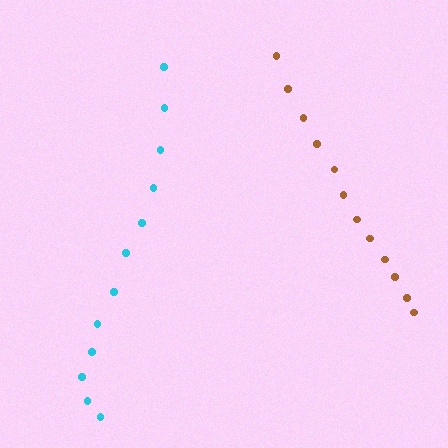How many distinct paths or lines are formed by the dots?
There are 2 distinct paths.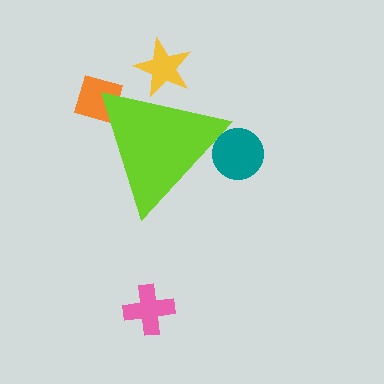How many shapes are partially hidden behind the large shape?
3 shapes are partially hidden.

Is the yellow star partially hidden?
Yes, the yellow star is partially hidden behind the lime triangle.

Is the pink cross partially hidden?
No, the pink cross is fully visible.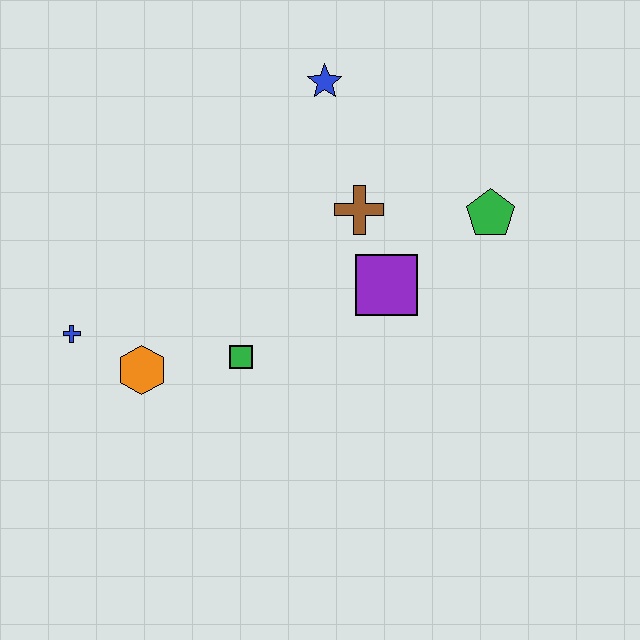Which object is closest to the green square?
The orange hexagon is closest to the green square.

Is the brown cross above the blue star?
No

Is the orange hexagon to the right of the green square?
No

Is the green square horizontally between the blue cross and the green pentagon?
Yes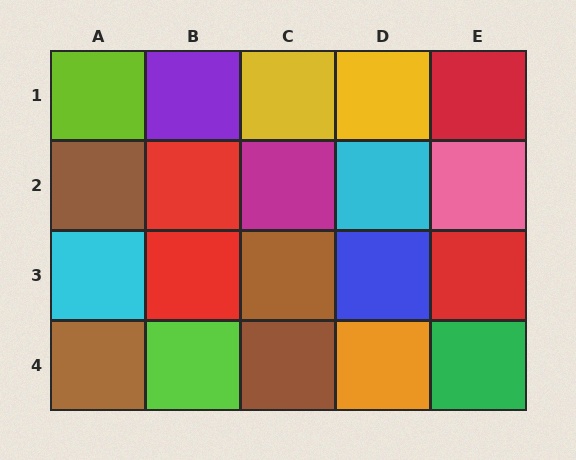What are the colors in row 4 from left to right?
Brown, lime, brown, orange, green.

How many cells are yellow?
2 cells are yellow.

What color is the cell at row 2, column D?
Cyan.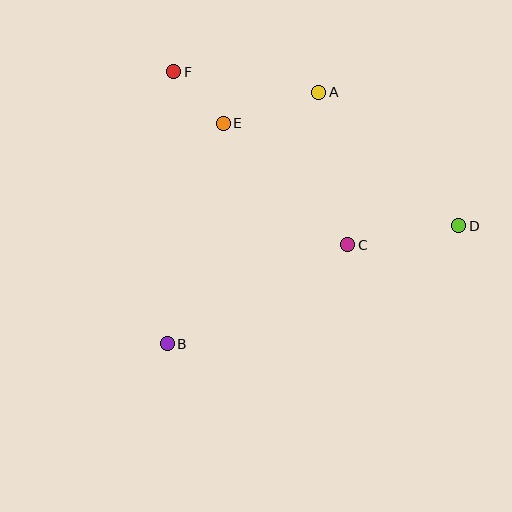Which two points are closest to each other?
Points E and F are closest to each other.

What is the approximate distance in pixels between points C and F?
The distance between C and F is approximately 245 pixels.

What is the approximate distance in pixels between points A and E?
The distance between A and E is approximately 100 pixels.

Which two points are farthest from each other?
Points D and F are farthest from each other.